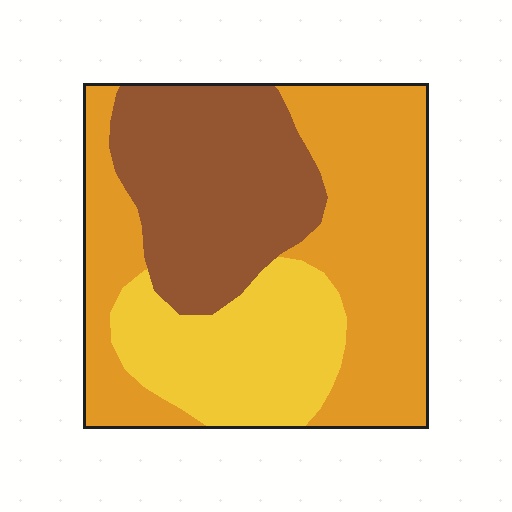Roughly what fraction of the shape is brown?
Brown covers around 30% of the shape.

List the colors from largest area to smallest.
From largest to smallest: orange, brown, yellow.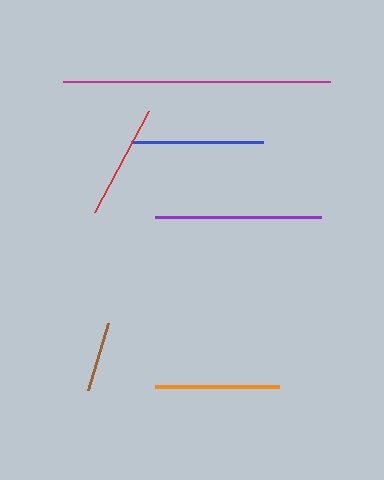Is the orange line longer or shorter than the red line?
The orange line is longer than the red line.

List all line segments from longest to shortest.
From longest to shortest: magenta, purple, blue, orange, red, brown.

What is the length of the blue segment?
The blue segment is approximately 132 pixels long.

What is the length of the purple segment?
The purple segment is approximately 166 pixels long.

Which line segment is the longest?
The magenta line is the longest at approximately 267 pixels.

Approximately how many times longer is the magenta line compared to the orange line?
The magenta line is approximately 2.2 times the length of the orange line.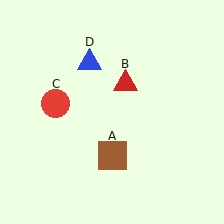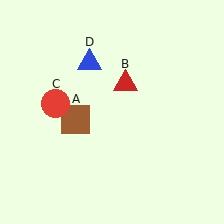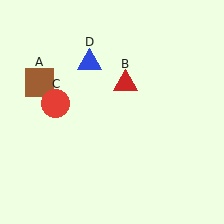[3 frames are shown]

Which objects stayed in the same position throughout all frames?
Red triangle (object B) and red circle (object C) and blue triangle (object D) remained stationary.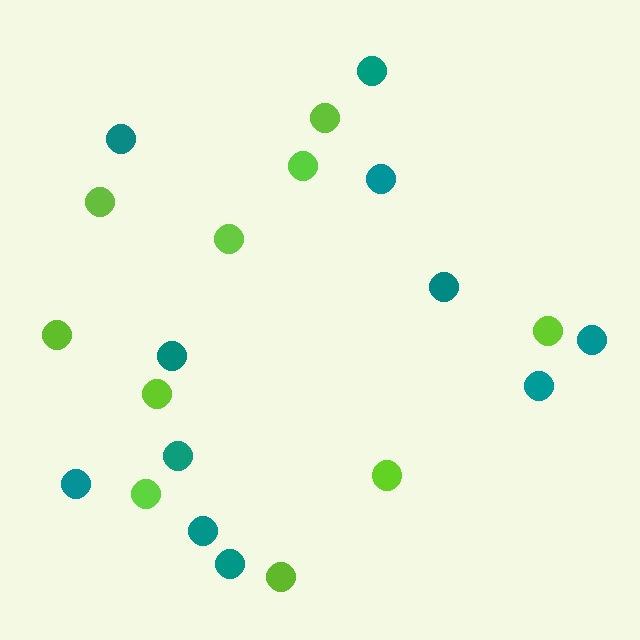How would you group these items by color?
There are 2 groups: one group of lime circles (10) and one group of teal circles (11).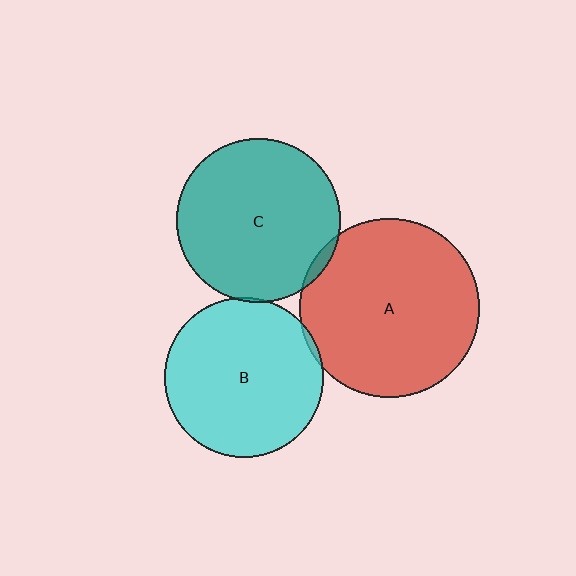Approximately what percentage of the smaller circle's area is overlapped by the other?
Approximately 5%.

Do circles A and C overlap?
Yes.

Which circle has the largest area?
Circle A (red).